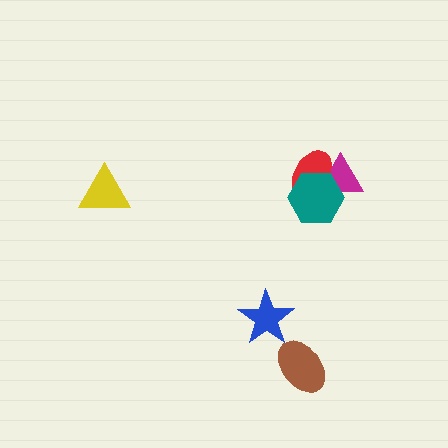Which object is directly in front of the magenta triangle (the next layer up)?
The red ellipse is directly in front of the magenta triangle.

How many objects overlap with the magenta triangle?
2 objects overlap with the magenta triangle.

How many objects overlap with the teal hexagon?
2 objects overlap with the teal hexagon.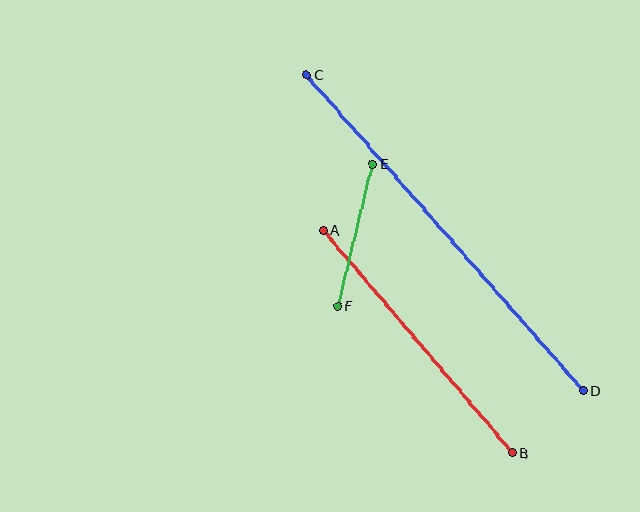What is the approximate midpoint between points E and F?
The midpoint is at approximately (355, 235) pixels.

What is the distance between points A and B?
The distance is approximately 292 pixels.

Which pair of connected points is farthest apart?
Points C and D are farthest apart.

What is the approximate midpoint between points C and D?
The midpoint is at approximately (445, 233) pixels.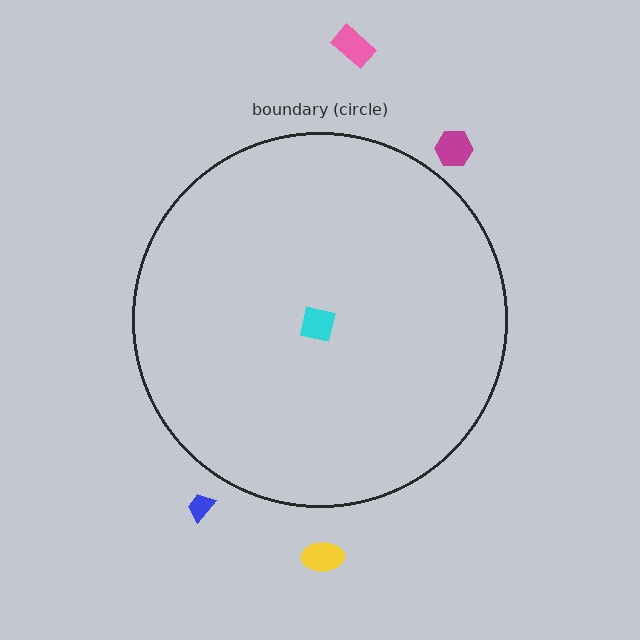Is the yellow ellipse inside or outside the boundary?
Outside.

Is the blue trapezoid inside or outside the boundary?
Outside.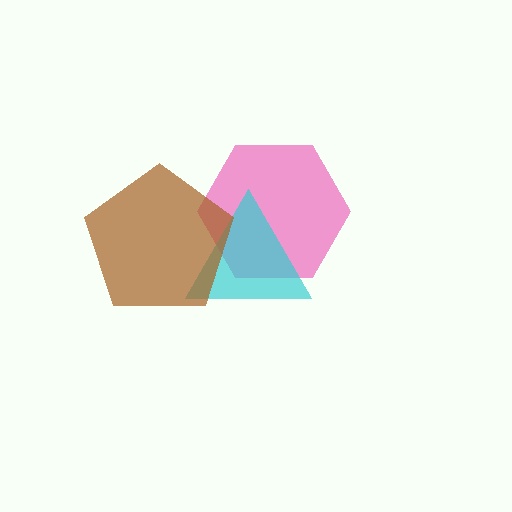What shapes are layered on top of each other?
The layered shapes are: a pink hexagon, a cyan triangle, a brown pentagon.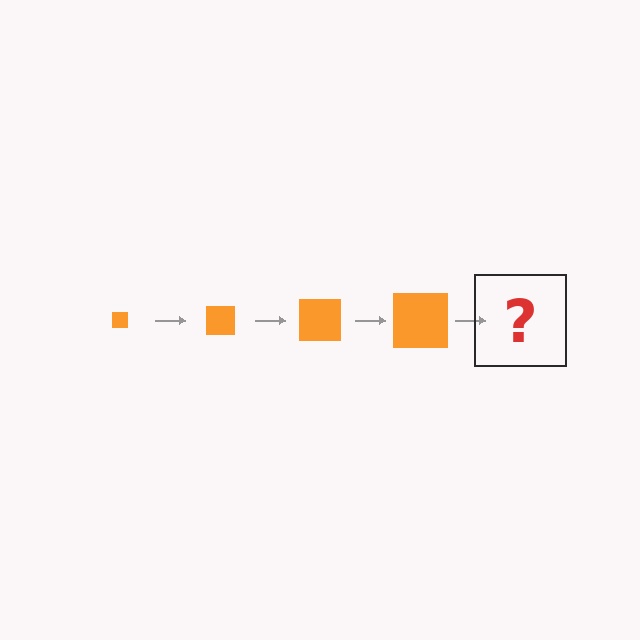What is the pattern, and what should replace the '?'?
The pattern is that the square gets progressively larger each step. The '?' should be an orange square, larger than the previous one.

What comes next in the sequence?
The next element should be an orange square, larger than the previous one.